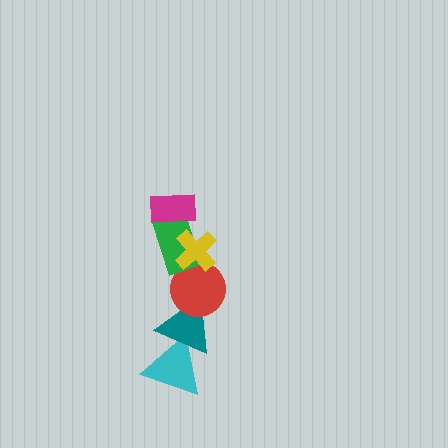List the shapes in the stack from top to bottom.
From top to bottom: the magenta rectangle, the yellow cross, the green rectangle, the red circle, the teal triangle, the cyan triangle.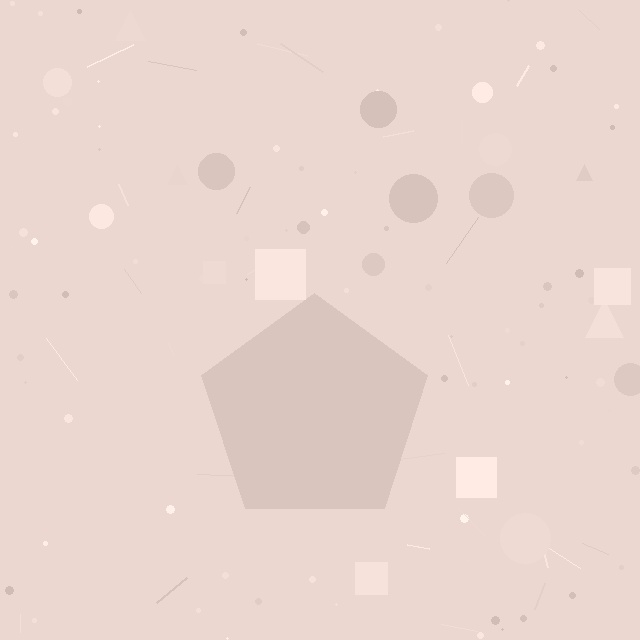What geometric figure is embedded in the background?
A pentagon is embedded in the background.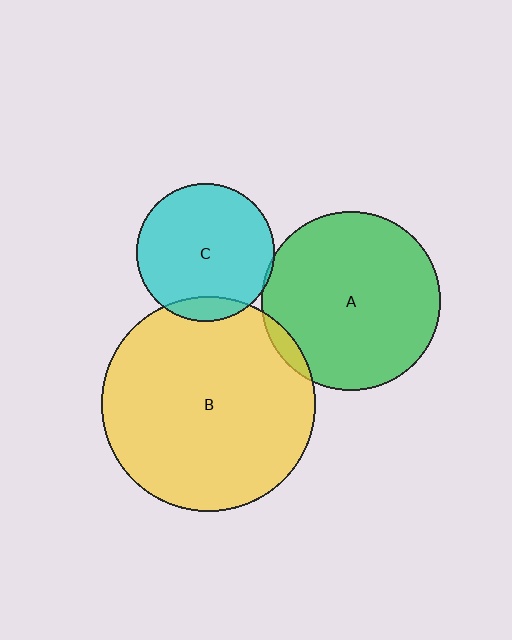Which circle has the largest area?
Circle B (yellow).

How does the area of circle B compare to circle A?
Approximately 1.4 times.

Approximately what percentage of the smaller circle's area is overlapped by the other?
Approximately 5%.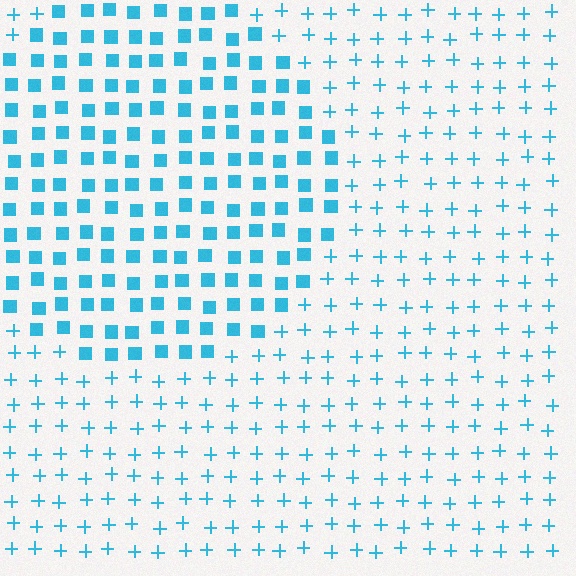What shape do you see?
I see a circle.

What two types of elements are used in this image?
The image uses squares inside the circle region and plus signs outside it.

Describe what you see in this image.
The image is filled with small cyan elements arranged in a uniform grid. A circle-shaped region contains squares, while the surrounding area contains plus signs. The boundary is defined purely by the change in element shape.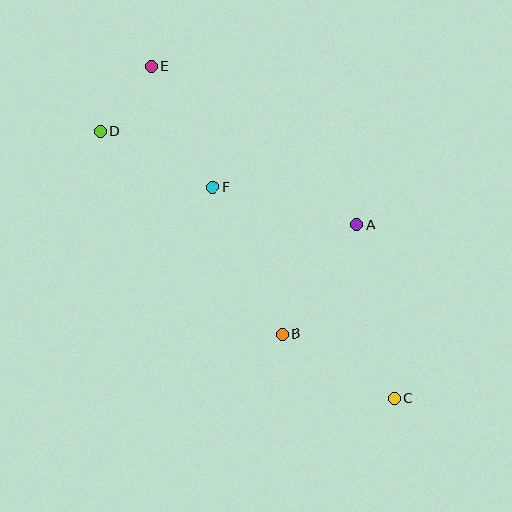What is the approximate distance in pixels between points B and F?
The distance between B and F is approximately 162 pixels.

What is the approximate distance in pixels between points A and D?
The distance between A and D is approximately 273 pixels.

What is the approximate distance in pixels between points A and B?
The distance between A and B is approximately 132 pixels.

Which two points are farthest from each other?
Points C and E are farthest from each other.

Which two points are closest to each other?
Points D and E are closest to each other.